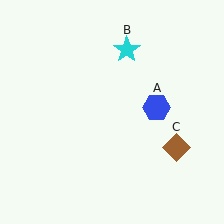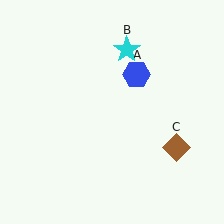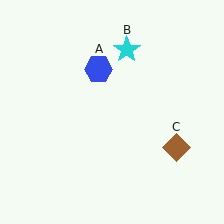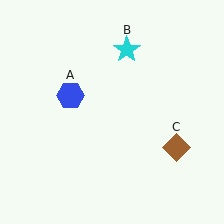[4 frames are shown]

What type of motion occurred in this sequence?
The blue hexagon (object A) rotated counterclockwise around the center of the scene.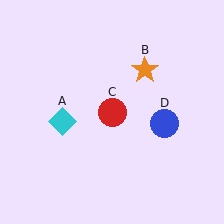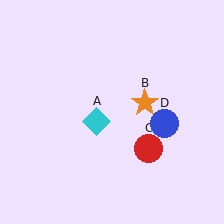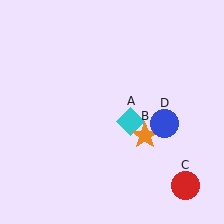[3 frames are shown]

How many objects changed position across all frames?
3 objects changed position: cyan diamond (object A), orange star (object B), red circle (object C).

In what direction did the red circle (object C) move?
The red circle (object C) moved down and to the right.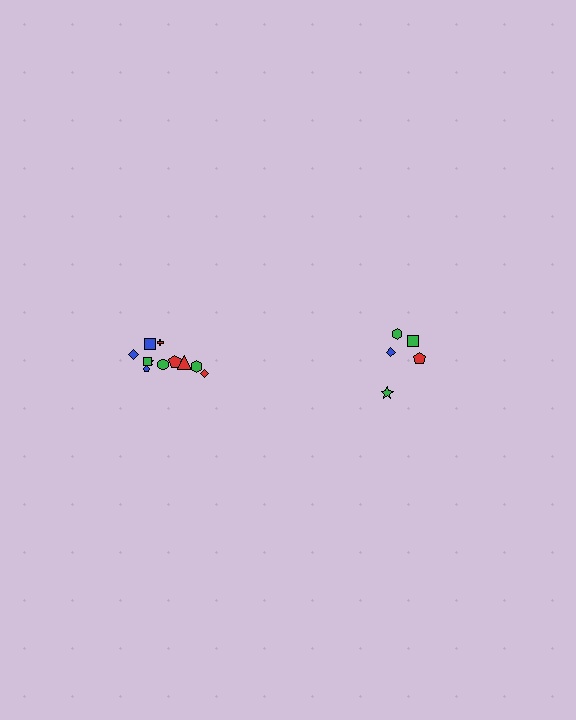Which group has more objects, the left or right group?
The left group.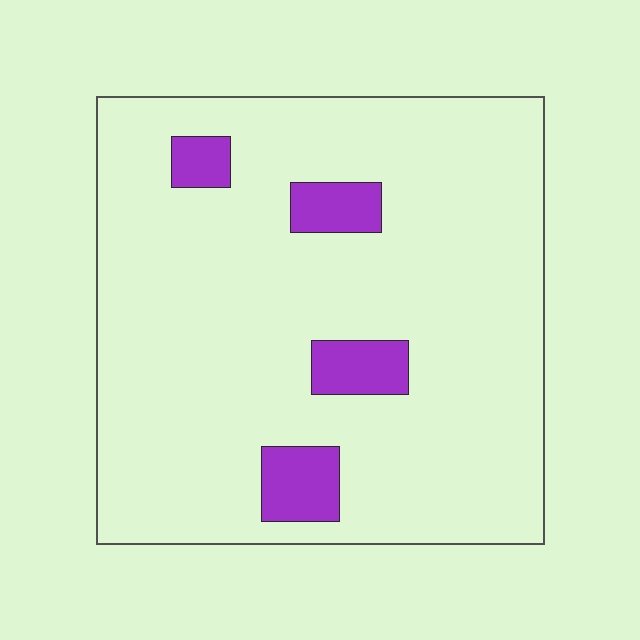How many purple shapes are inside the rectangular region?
4.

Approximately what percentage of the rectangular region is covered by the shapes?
Approximately 10%.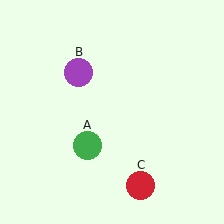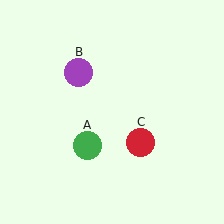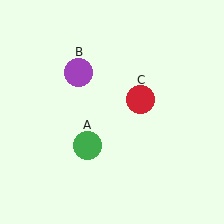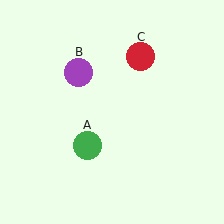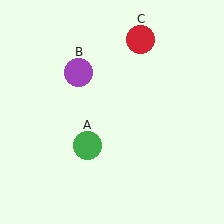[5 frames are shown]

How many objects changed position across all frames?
1 object changed position: red circle (object C).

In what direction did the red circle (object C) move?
The red circle (object C) moved up.